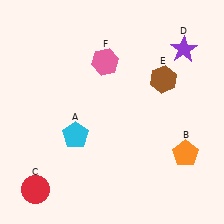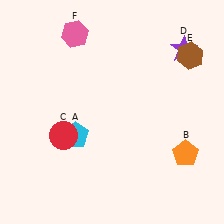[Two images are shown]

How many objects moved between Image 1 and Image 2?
3 objects moved between the two images.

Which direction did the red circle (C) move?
The red circle (C) moved up.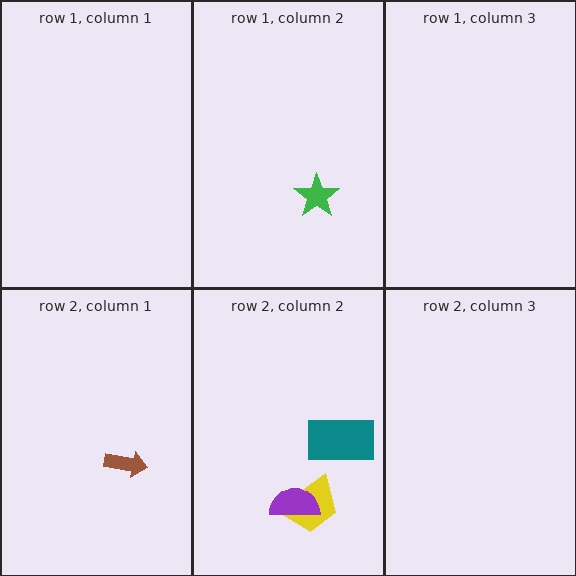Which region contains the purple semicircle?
The row 2, column 2 region.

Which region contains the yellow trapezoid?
The row 2, column 2 region.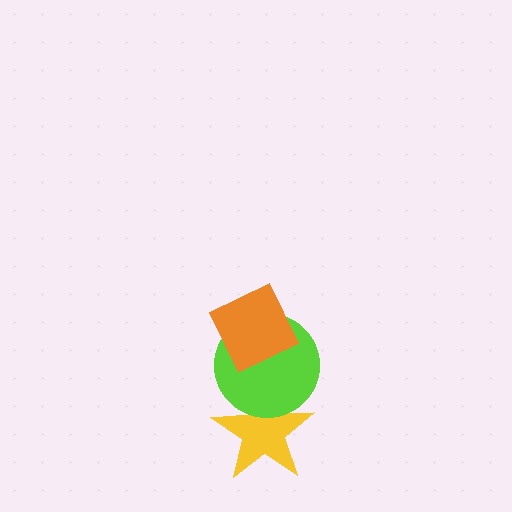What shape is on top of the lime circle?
The orange diamond is on top of the lime circle.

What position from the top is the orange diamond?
The orange diamond is 1st from the top.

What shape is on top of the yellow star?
The lime circle is on top of the yellow star.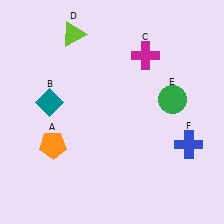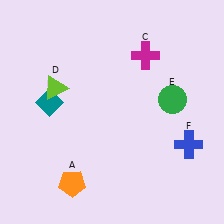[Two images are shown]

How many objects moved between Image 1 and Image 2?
2 objects moved between the two images.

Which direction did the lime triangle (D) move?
The lime triangle (D) moved down.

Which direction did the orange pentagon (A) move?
The orange pentagon (A) moved down.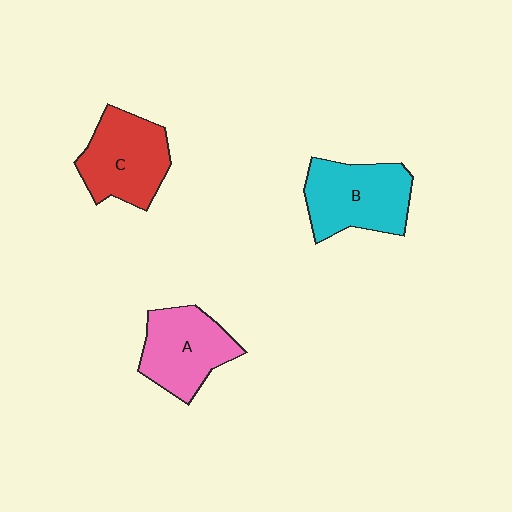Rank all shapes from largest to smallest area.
From largest to smallest: B (cyan), C (red), A (pink).